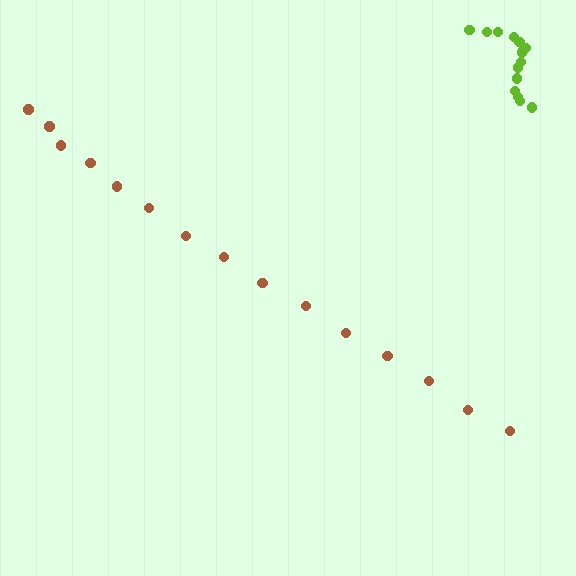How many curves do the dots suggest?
There are 2 distinct paths.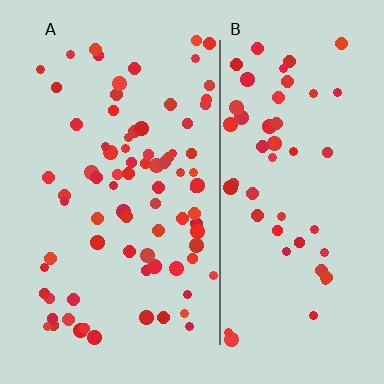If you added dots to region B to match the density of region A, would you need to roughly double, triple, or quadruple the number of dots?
Approximately double.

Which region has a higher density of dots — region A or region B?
A (the left).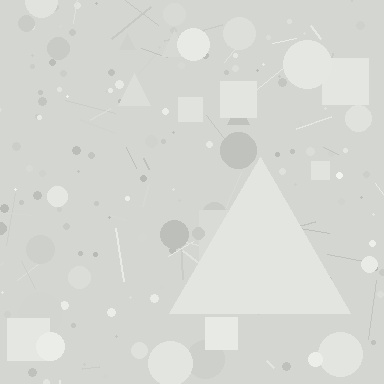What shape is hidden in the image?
A triangle is hidden in the image.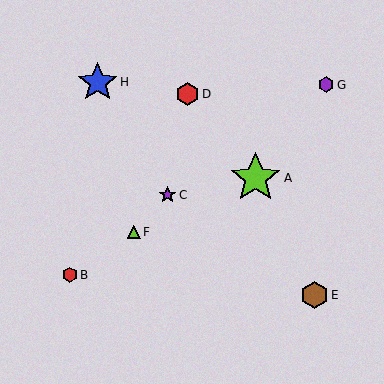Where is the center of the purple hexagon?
The center of the purple hexagon is at (326, 85).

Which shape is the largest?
The lime star (labeled A) is the largest.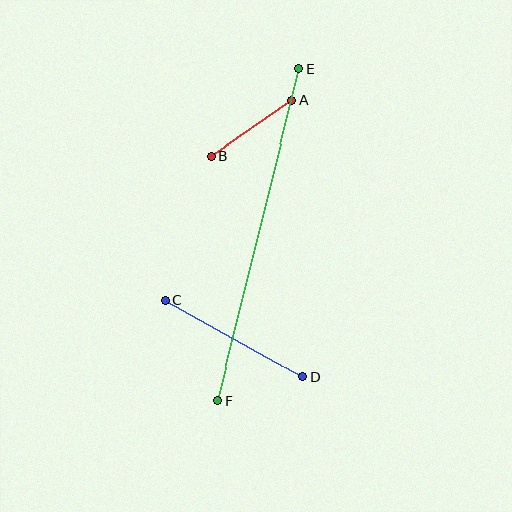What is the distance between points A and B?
The distance is approximately 99 pixels.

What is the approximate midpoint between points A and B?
The midpoint is at approximately (251, 128) pixels.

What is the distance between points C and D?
The distance is approximately 156 pixels.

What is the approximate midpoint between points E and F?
The midpoint is at approximately (258, 235) pixels.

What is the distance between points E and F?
The distance is approximately 342 pixels.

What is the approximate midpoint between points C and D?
The midpoint is at approximately (234, 338) pixels.